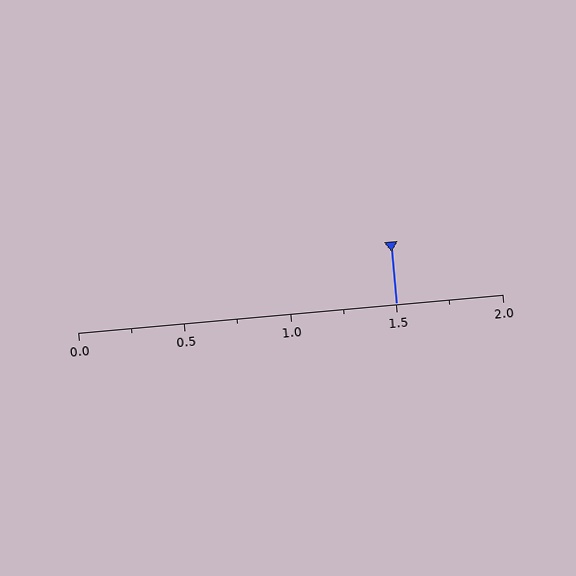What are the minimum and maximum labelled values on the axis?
The axis runs from 0.0 to 2.0.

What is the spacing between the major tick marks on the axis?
The major ticks are spaced 0.5 apart.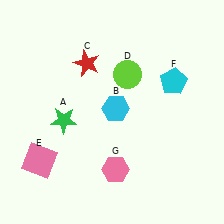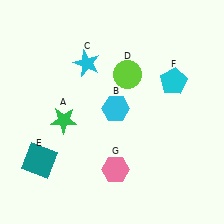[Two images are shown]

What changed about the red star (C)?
In Image 1, C is red. In Image 2, it changed to cyan.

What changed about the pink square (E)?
In Image 1, E is pink. In Image 2, it changed to teal.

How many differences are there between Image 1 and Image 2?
There are 2 differences between the two images.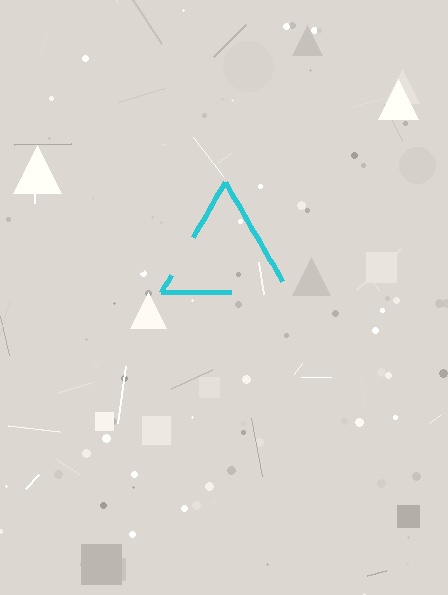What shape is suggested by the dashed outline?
The dashed outline suggests a triangle.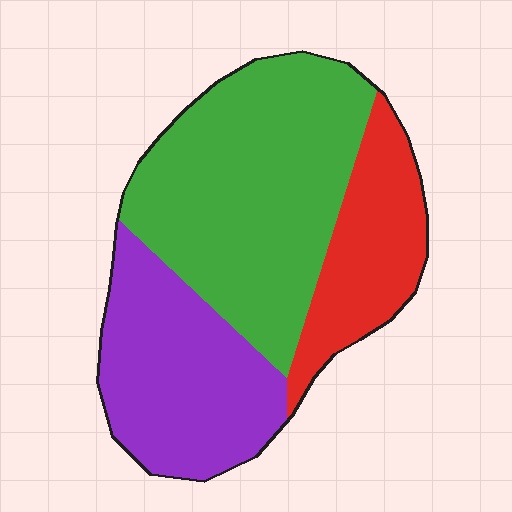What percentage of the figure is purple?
Purple covers 31% of the figure.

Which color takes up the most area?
Green, at roughly 50%.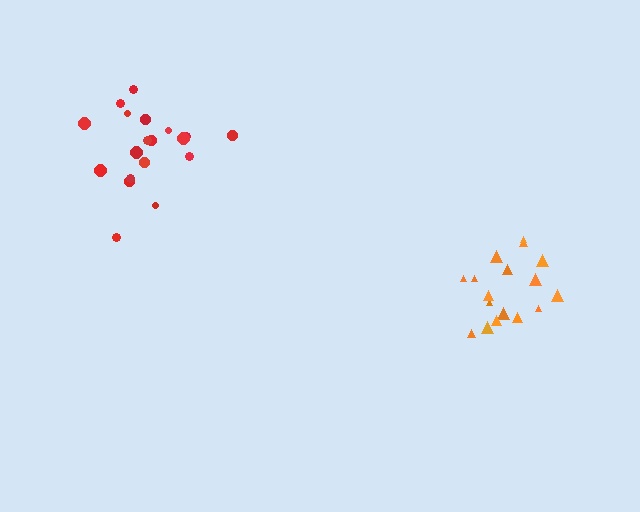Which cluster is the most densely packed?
Orange.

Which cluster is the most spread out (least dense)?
Red.